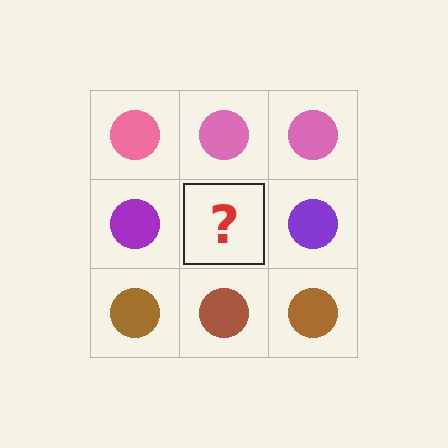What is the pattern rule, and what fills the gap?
The rule is that each row has a consistent color. The gap should be filled with a purple circle.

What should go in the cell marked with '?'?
The missing cell should contain a purple circle.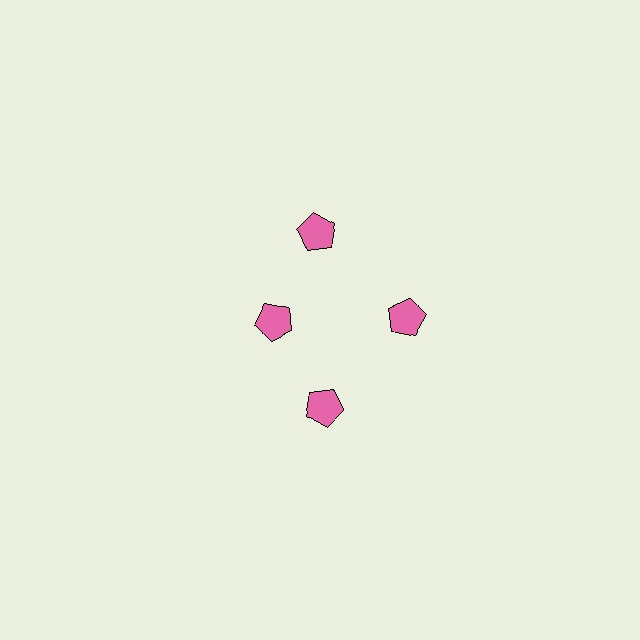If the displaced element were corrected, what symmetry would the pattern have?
It would have 4-fold rotational symmetry — the pattern would map onto itself every 90 degrees.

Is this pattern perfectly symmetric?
No. The 4 pink pentagons are arranged in a ring, but one element near the 9 o'clock position is pulled inward toward the center, breaking the 4-fold rotational symmetry.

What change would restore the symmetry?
The symmetry would be restored by moving it outward, back onto the ring so that all 4 pentagons sit at equal angles and equal distance from the center.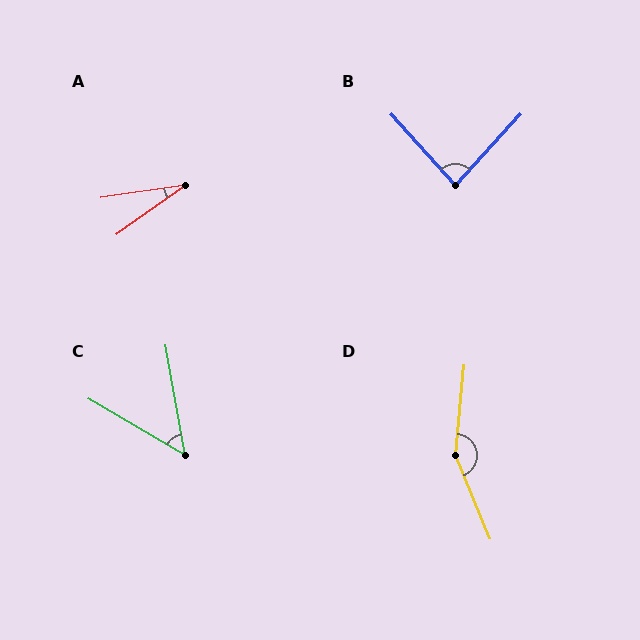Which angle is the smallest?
A, at approximately 27 degrees.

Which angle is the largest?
D, at approximately 152 degrees.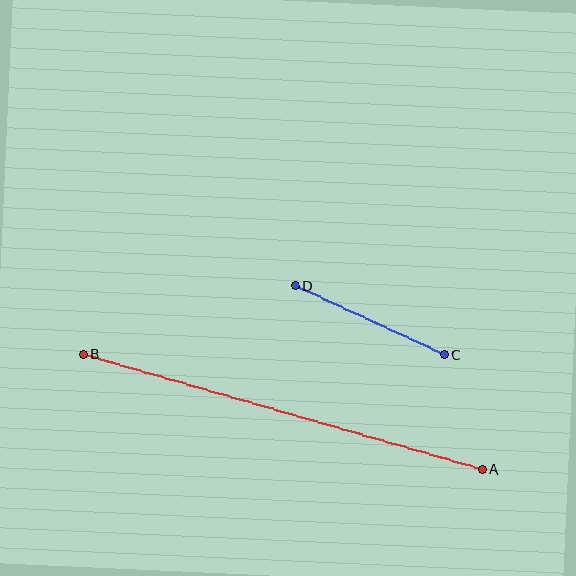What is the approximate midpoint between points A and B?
The midpoint is at approximately (283, 412) pixels.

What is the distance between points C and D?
The distance is approximately 164 pixels.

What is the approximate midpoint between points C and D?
The midpoint is at approximately (370, 320) pixels.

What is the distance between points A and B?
The distance is approximately 415 pixels.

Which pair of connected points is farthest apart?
Points A and B are farthest apart.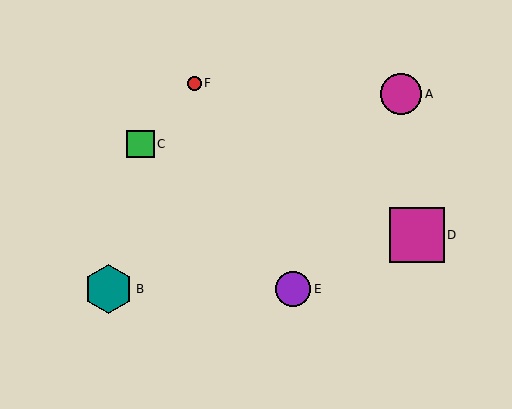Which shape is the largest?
The magenta square (labeled D) is the largest.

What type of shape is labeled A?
Shape A is a magenta circle.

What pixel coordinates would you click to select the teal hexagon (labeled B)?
Click at (108, 289) to select the teal hexagon B.